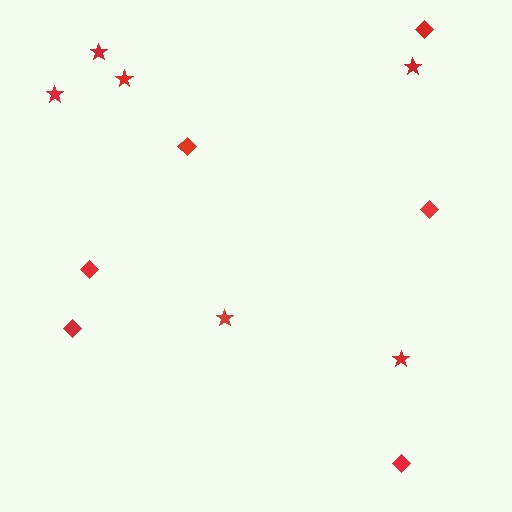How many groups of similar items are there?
There are 2 groups: one group of diamonds (6) and one group of stars (6).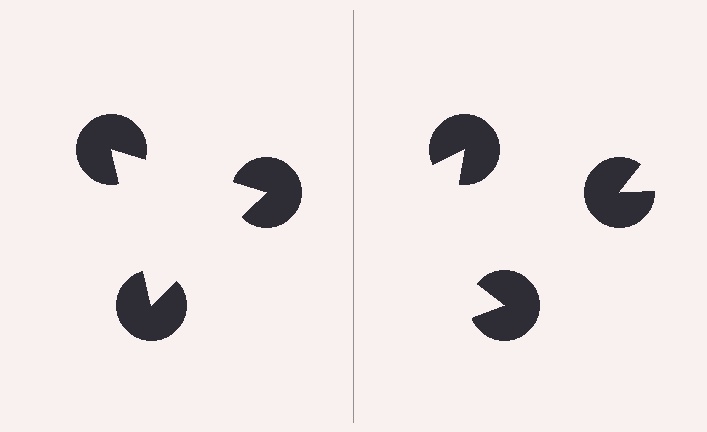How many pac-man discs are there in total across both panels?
6 — 3 on each side.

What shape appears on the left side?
An illusory triangle.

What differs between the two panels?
The pac-man discs are positioned identically on both sides; only the wedge orientations differ. On the left they align to a triangle; on the right they are misaligned.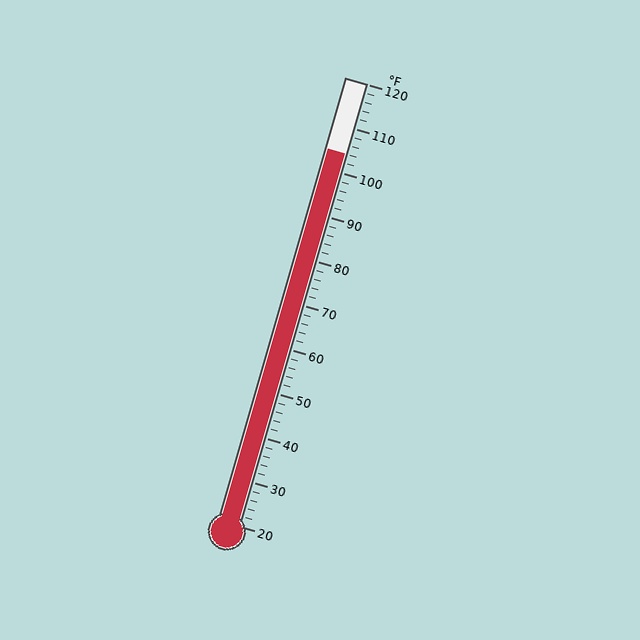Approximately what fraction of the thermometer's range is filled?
The thermometer is filled to approximately 85% of its range.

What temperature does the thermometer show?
The thermometer shows approximately 104°F.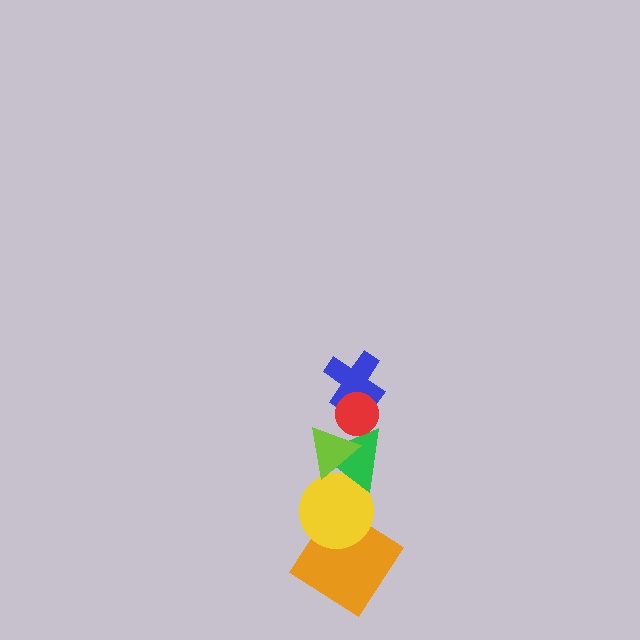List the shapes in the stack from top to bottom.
From top to bottom: the red circle, the blue cross, the lime triangle, the green triangle, the yellow circle, the orange diamond.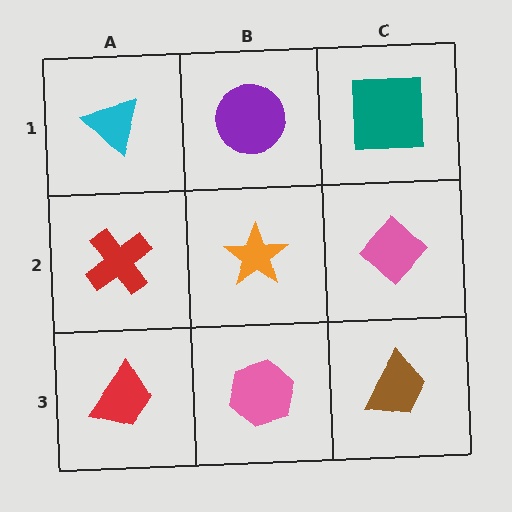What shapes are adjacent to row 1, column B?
An orange star (row 2, column B), a cyan triangle (row 1, column A), a teal square (row 1, column C).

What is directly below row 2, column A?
A red trapezoid.